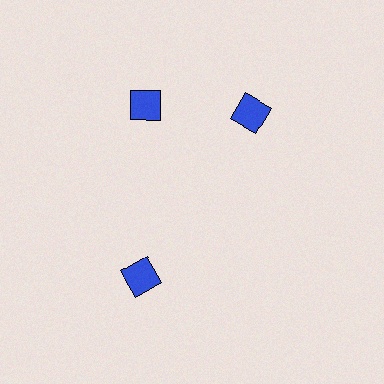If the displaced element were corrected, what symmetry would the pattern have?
It would have 3-fold rotational symmetry — the pattern would map onto itself every 120 degrees.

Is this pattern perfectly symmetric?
No. The 3 blue diamonds are arranged in a ring, but one element near the 3 o'clock position is rotated out of alignment along the ring, breaking the 3-fold rotational symmetry.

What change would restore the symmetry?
The symmetry would be restored by rotating it back into even spacing with its neighbors so that all 3 diamonds sit at equal angles and equal distance from the center.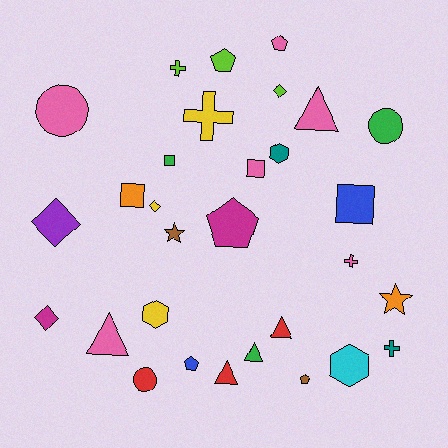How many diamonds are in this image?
There are 4 diamonds.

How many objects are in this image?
There are 30 objects.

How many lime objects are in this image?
There are 3 lime objects.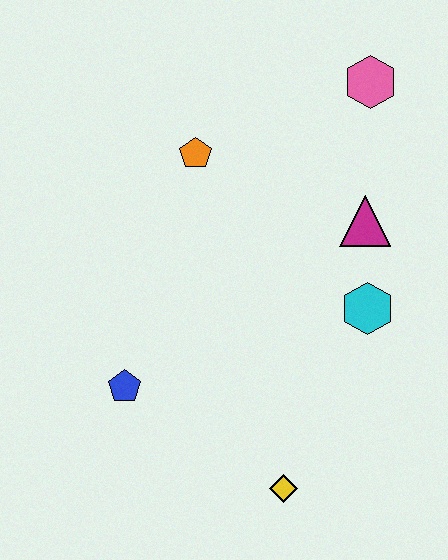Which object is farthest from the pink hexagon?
The yellow diamond is farthest from the pink hexagon.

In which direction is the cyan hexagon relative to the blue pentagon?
The cyan hexagon is to the right of the blue pentagon.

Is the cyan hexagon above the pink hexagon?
No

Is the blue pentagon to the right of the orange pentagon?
No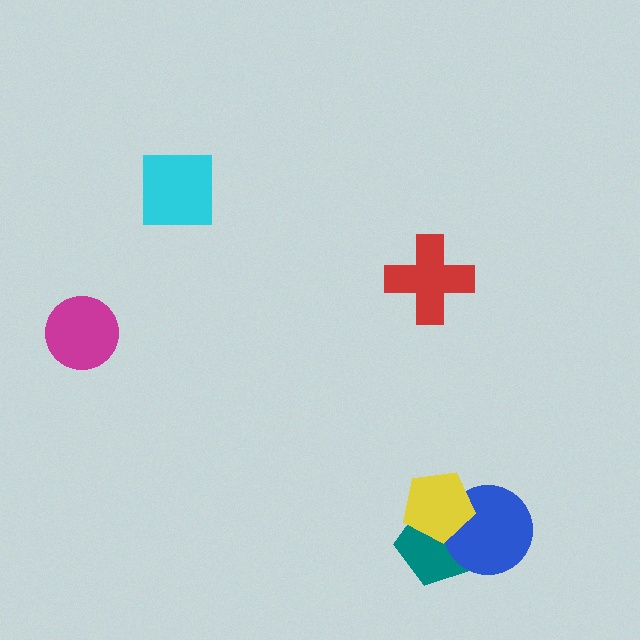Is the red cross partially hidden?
No, no other shape covers it.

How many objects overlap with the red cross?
0 objects overlap with the red cross.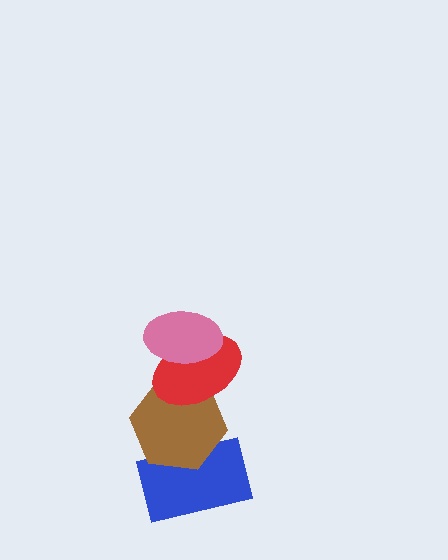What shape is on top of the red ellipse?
The pink ellipse is on top of the red ellipse.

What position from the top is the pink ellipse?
The pink ellipse is 1st from the top.